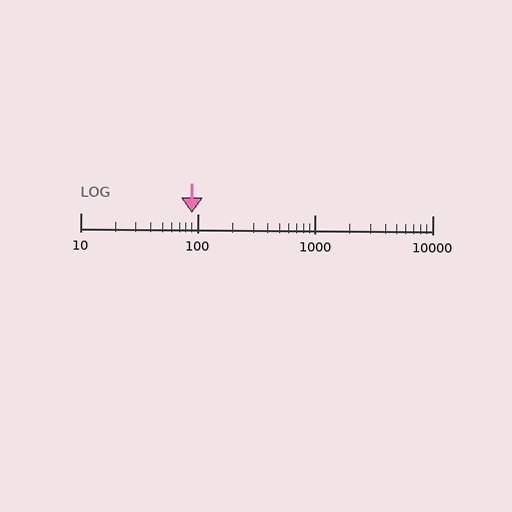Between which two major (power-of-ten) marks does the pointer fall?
The pointer is between 10 and 100.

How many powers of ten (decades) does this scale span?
The scale spans 3 decades, from 10 to 10000.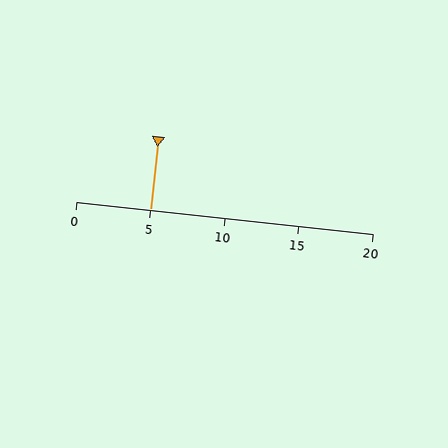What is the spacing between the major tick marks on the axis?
The major ticks are spaced 5 apart.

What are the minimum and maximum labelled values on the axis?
The axis runs from 0 to 20.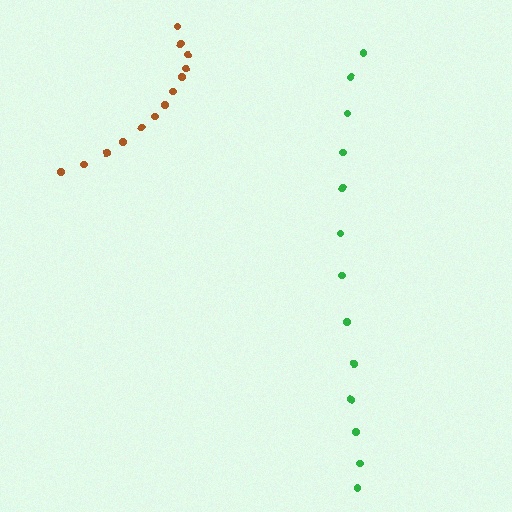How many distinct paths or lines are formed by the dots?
There are 2 distinct paths.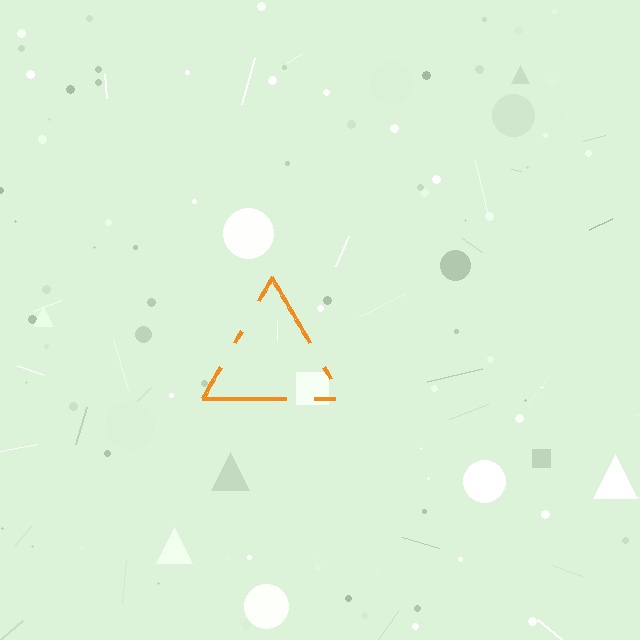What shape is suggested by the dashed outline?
The dashed outline suggests a triangle.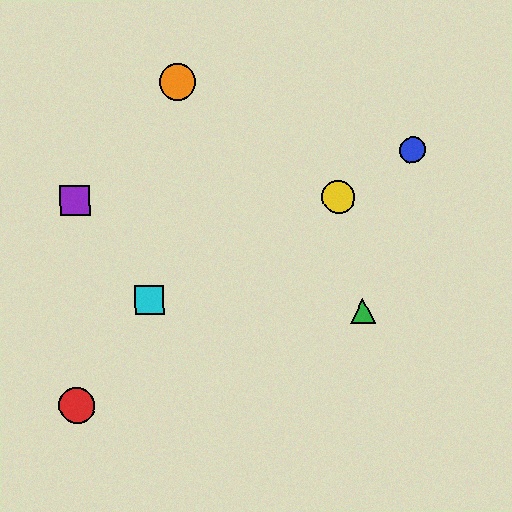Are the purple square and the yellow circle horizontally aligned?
Yes, both are at y≈200.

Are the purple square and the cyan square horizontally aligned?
No, the purple square is at y≈200 and the cyan square is at y≈300.